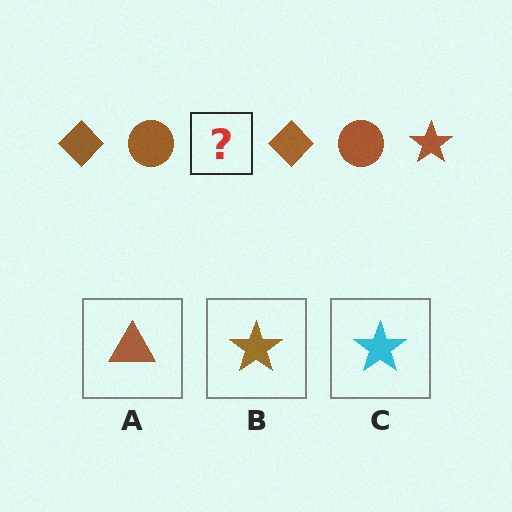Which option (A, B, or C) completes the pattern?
B.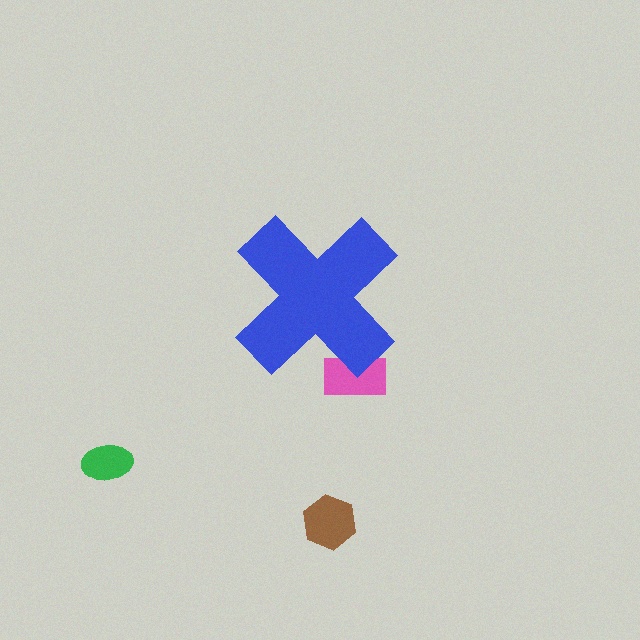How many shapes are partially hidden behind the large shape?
1 shape is partially hidden.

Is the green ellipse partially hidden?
No, the green ellipse is fully visible.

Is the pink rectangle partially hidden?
Yes, the pink rectangle is partially hidden behind the blue cross.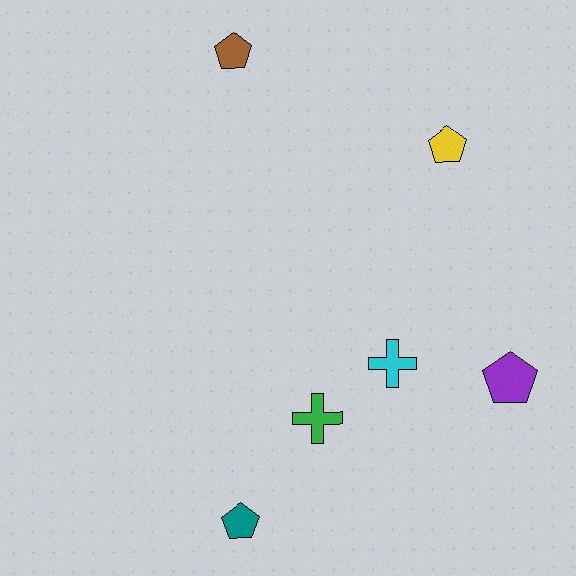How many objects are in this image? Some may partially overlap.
There are 6 objects.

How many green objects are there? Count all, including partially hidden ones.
There is 1 green object.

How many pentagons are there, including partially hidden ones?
There are 4 pentagons.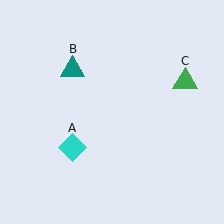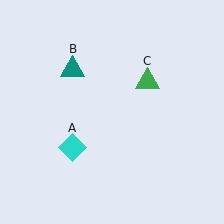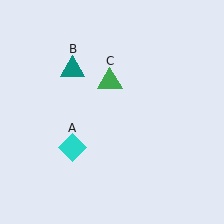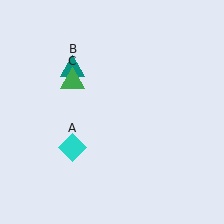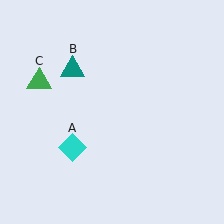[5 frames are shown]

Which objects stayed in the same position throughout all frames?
Cyan diamond (object A) and teal triangle (object B) remained stationary.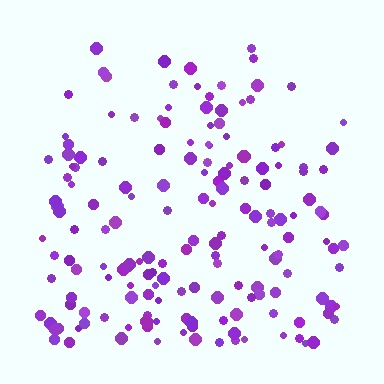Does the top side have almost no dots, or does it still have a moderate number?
Still a moderate number, just noticeably fewer than the bottom.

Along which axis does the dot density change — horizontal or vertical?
Vertical.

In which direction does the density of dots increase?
From top to bottom, with the bottom side densest.